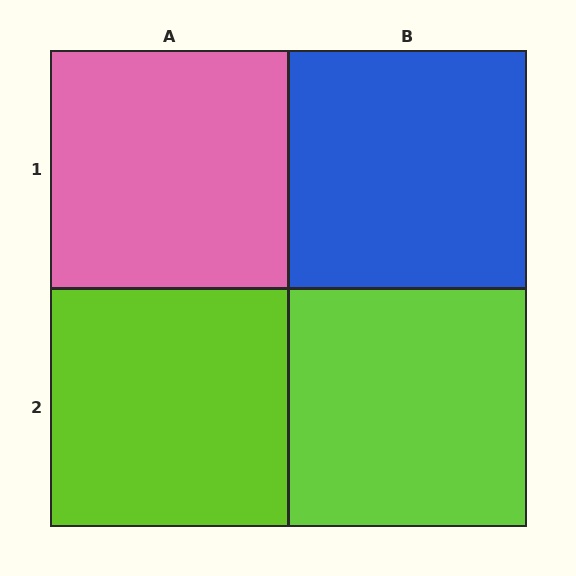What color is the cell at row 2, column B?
Lime.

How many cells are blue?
1 cell is blue.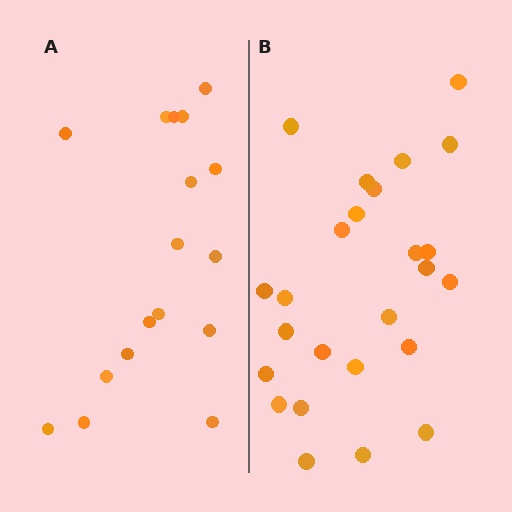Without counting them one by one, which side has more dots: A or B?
Region B (the right region) has more dots.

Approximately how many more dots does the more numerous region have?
Region B has roughly 8 or so more dots than region A.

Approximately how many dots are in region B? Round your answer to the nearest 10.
About 20 dots. (The exact count is 25, which rounds to 20.)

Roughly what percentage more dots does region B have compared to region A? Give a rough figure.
About 45% more.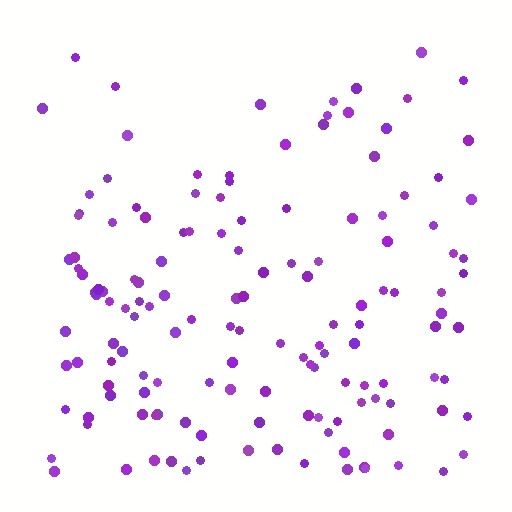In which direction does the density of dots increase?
From top to bottom, with the bottom side densest.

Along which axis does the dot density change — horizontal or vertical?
Vertical.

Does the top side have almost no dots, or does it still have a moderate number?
Still a moderate number, just noticeably fewer than the bottom.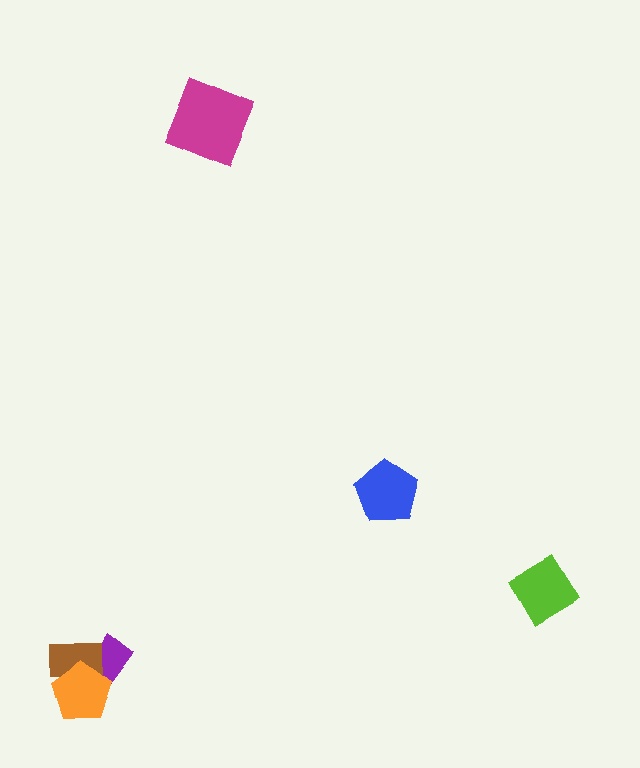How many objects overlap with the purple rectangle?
2 objects overlap with the purple rectangle.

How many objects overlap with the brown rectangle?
2 objects overlap with the brown rectangle.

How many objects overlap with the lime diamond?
0 objects overlap with the lime diamond.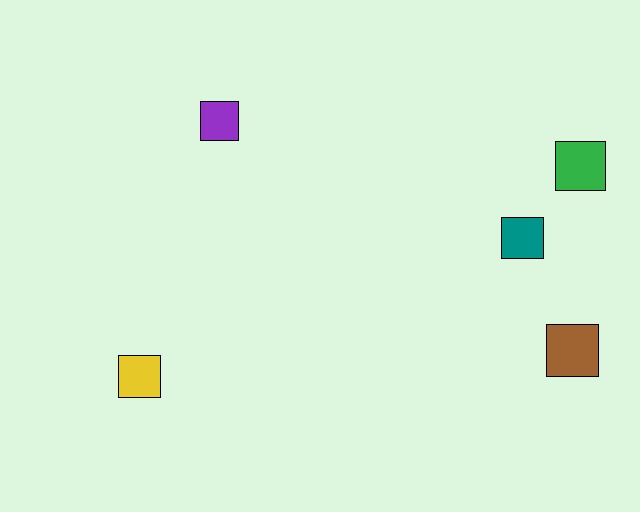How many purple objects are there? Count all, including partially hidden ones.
There is 1 purple object.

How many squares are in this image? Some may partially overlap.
There are 5 squares.